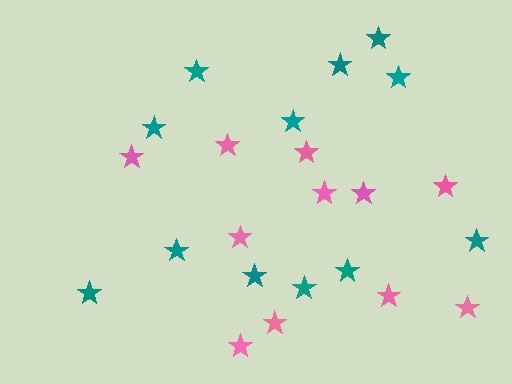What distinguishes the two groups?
There are 2 groups: one group of pink stars (11) and one group of teal stars (12).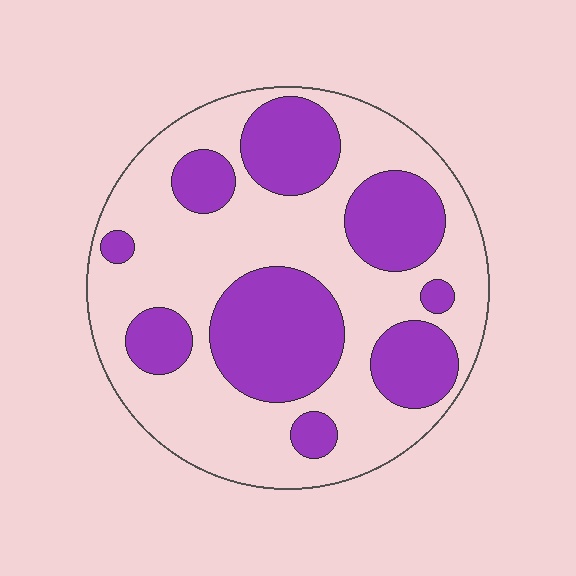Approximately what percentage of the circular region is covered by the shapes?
Approximately 35%.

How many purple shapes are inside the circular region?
9.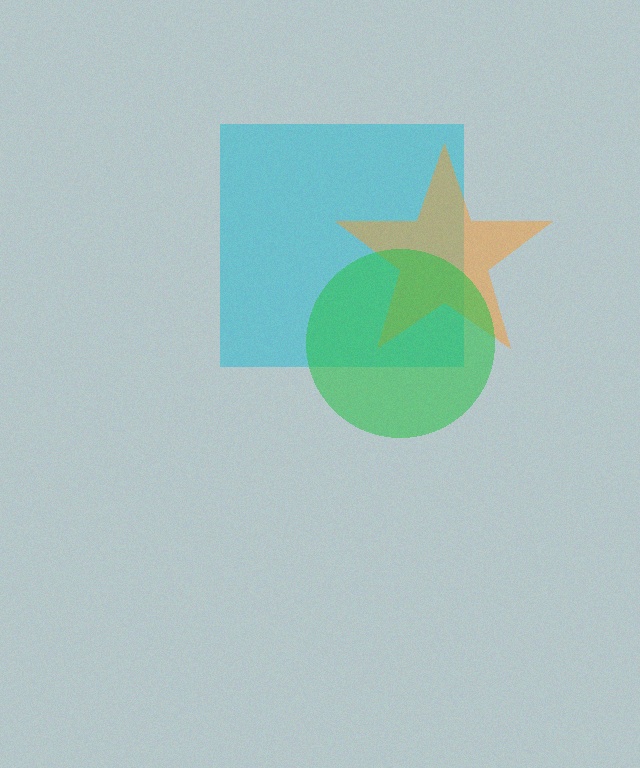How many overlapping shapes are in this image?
There are 3 overlapping shapes in the image.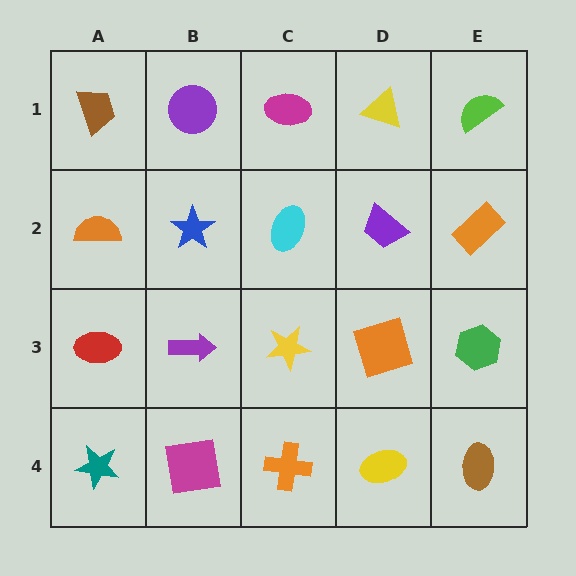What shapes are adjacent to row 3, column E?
An orange rectangle (row 2, column E), a brown ellipse (row 4, column E), an orange square (row 3, column D).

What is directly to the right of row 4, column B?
An orange cross.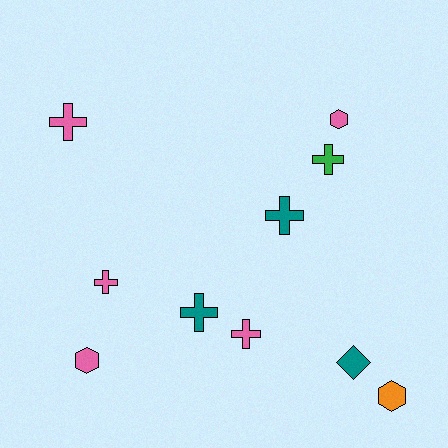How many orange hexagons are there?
There is 1 orange hexagon.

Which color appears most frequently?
Pink, with 5 objects.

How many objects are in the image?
There are 10 objects.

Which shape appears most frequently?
Cross, with 6 objects.